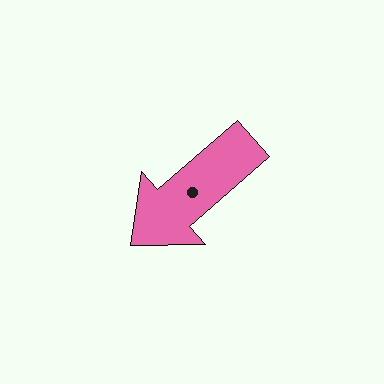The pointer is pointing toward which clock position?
Roughly 8 o'clock.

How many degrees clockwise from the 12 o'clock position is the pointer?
Approximately 229 degrees.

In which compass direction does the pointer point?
Southwest.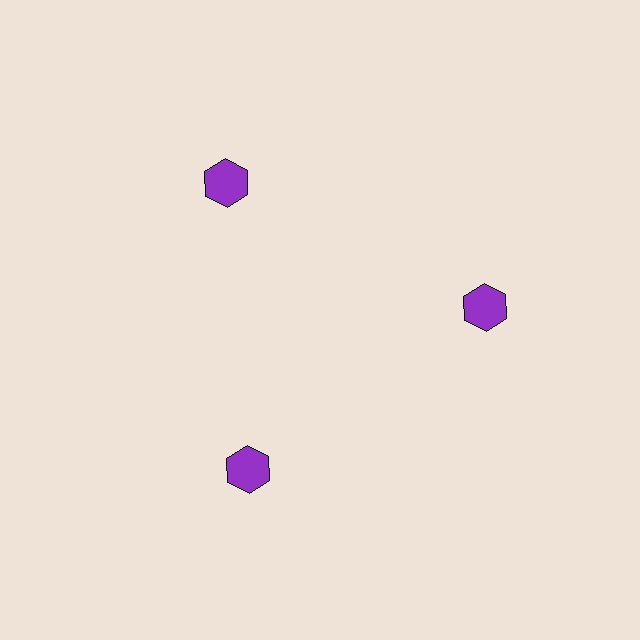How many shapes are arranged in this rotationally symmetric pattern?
There are 3 shapes, arranged in 3 groups of 1.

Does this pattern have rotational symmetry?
Yes, this pattern has 3-fold rotational symmetry. It looks the same after rotating 120 degrees around the center.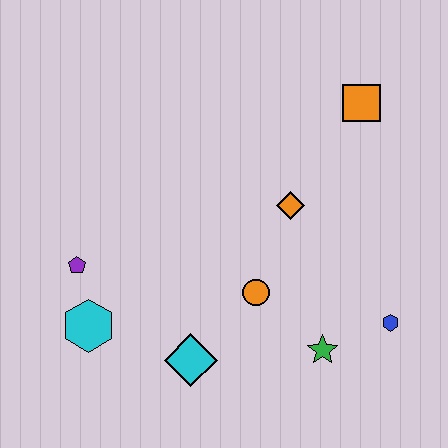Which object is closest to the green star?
The blue hexagon is closest to the green star.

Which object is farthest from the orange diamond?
The cyan hexagon is farthest from the orange diamond.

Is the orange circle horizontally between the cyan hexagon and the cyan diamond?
No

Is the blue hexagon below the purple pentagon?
Yes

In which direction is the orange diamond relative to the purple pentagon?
The orange diamond is to the right of the purple pentagon.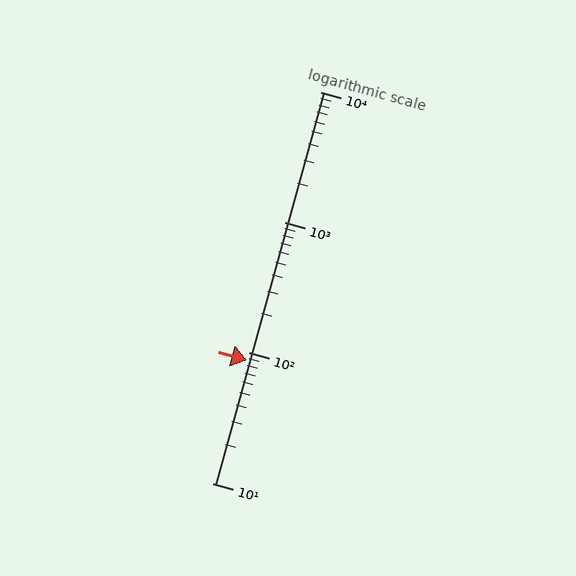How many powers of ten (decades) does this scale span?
The scale spans 3 decades, from 10 to 10000.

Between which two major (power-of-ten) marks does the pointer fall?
The pointer is between 10 and 100.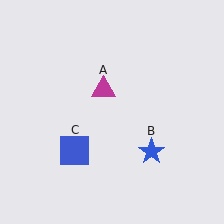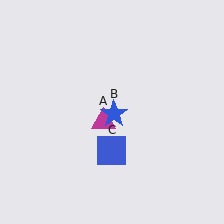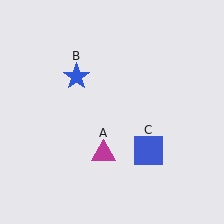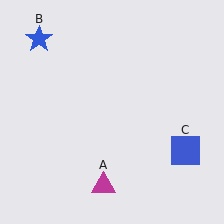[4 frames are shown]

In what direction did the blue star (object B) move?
The blue star (object B) moved up and to the left.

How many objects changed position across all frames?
3 objects changed position: magenta triangle (object A), blue star (object B), blue square (object C).